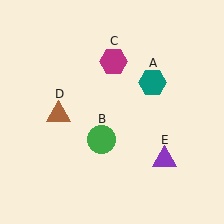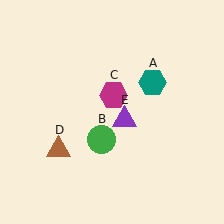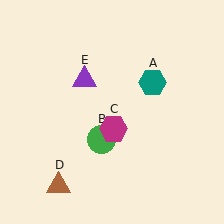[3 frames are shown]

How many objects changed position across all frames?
3 objects changed position: magenta hexagon (object C), brown triangle (object D), purple triangle (object E).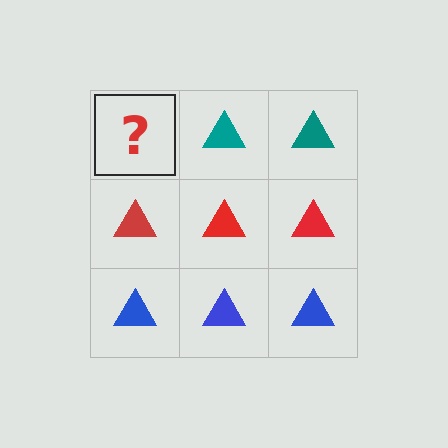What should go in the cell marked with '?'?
The missing cell should contain a teal triangle.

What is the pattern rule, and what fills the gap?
The rule is that each row has a consistent color. The gap should be filled with a teal triangle.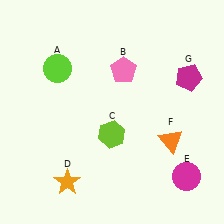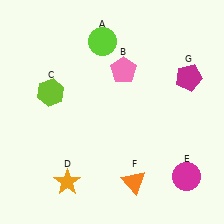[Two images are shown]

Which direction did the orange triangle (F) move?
The orange triangle (F) moved down.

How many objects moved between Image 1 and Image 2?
3 objects moved between the two images.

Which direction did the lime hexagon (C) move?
The lime hexagon (C) moved left.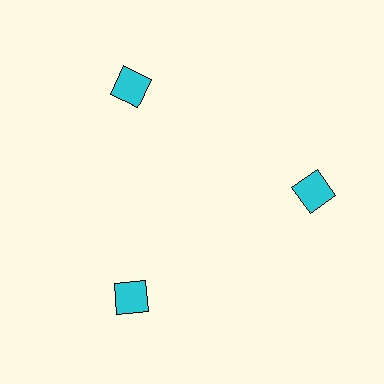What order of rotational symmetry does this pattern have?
This pattern has 3-fold rotational symmetry.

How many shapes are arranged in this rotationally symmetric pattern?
There are 3 shapes, arranged in 3 groups of 1.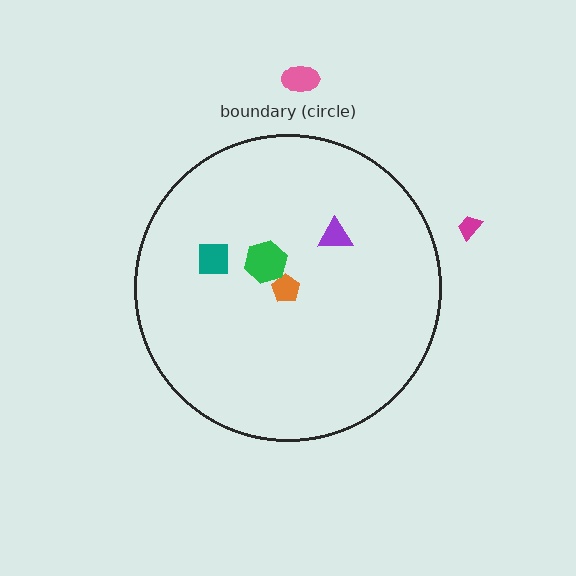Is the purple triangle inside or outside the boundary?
Inside.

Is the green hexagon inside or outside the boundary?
Inside.